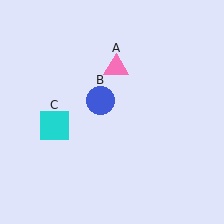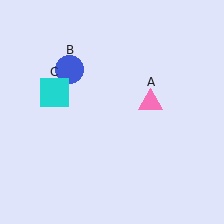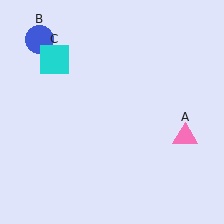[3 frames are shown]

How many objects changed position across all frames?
3 objects changed position: pink triangle (object A), blue circle (object B), cyan square (object C).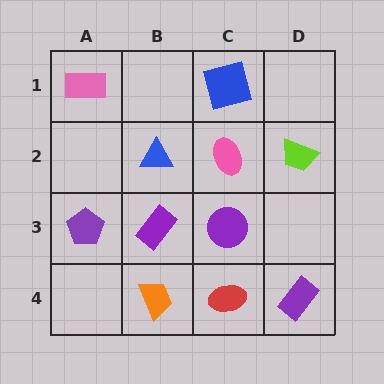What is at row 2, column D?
A lime trapezoid.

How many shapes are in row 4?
3 shapes.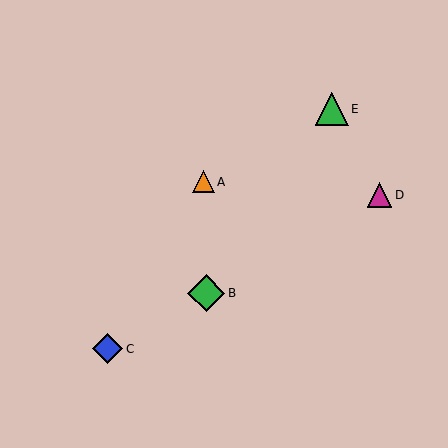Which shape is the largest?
The green diamond (labeled B) is the largest.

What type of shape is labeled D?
Shape D is a magenta triangle.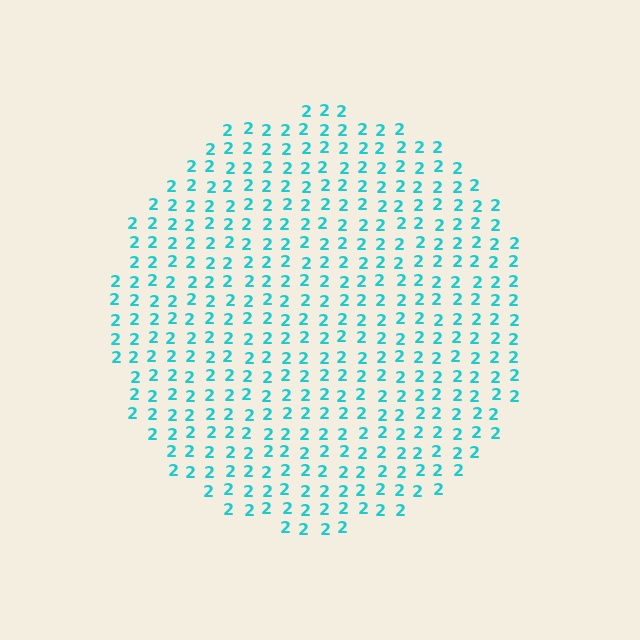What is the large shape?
The large shape is a circle.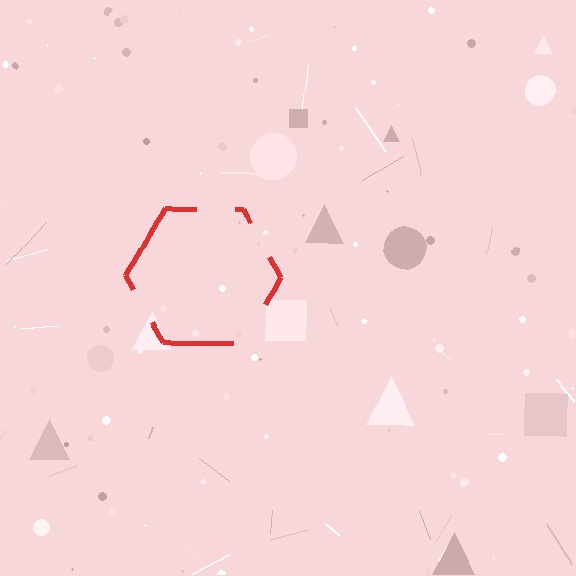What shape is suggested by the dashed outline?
The dashed outline suggests a hexagon.